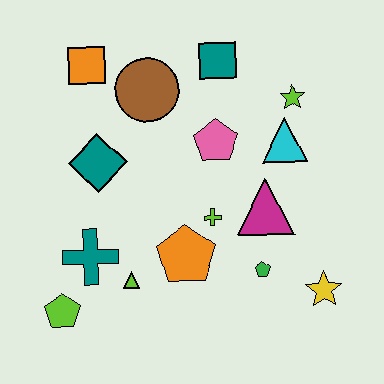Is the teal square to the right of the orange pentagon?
Yes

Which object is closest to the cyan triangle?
The lime star is closest to the cyan triangle.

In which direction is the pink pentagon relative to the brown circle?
The pink pentagon is to the right of the brown circle.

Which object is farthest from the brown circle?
The yellow star is farthest from the brown circle.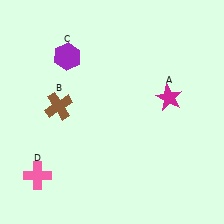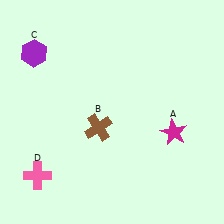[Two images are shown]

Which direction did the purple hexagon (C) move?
The purple hexagon (C) moved left.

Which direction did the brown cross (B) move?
The brown cross (B) moved right.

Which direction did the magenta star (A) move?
The magenta star (A) moved down.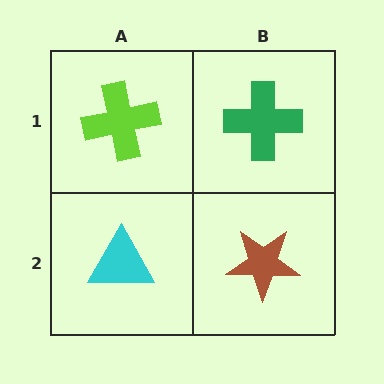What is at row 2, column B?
A brown star.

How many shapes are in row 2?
2 shapes.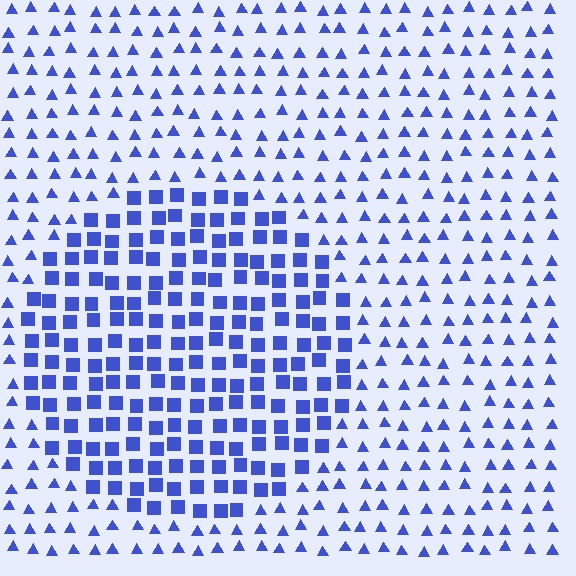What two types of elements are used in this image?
The image uses squares inside the circle region and triangles outside it.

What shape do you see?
I see a circle.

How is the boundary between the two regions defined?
The boundary is defined by a change in element shape: squares inside vs. triangles outside. All elements share the same color and spacing.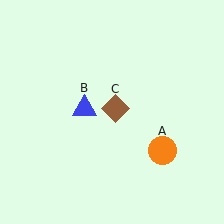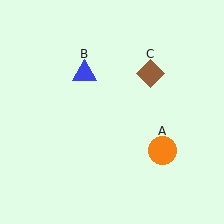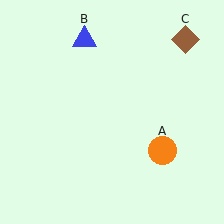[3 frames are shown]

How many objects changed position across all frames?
2 objects changed position: blue triangle (object B), brown diamond (object C).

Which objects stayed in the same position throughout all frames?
Orange circle (object A) remained stationary.